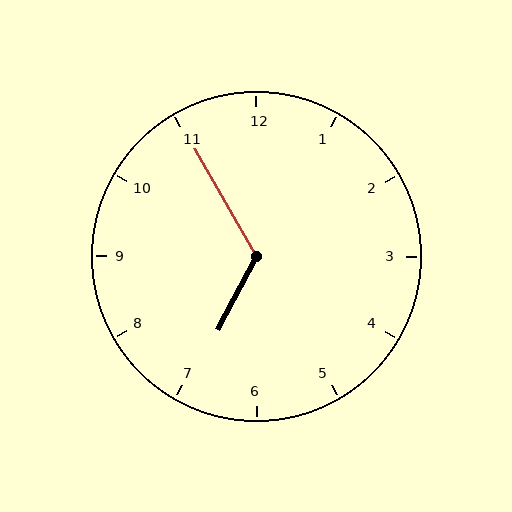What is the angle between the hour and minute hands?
Approximately 122 degrees.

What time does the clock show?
6:55.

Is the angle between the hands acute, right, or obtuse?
It is obtuse.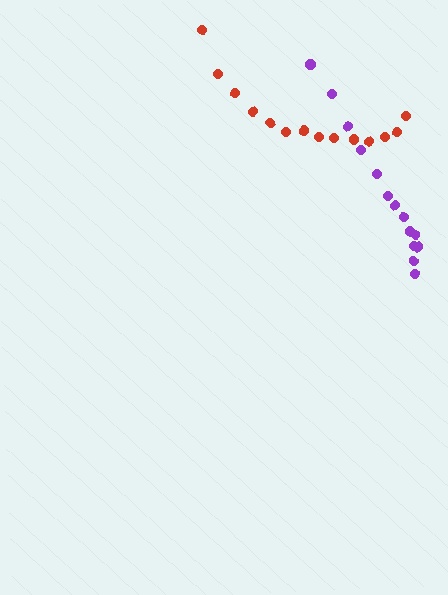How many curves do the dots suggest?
There are 2 distinct paths.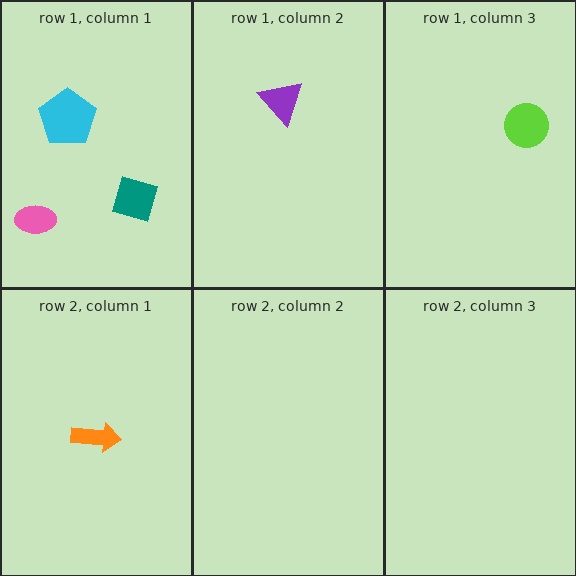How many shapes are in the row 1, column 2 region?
1.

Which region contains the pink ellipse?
The row 1, column 1 region.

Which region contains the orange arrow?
The row 2, column 1 region.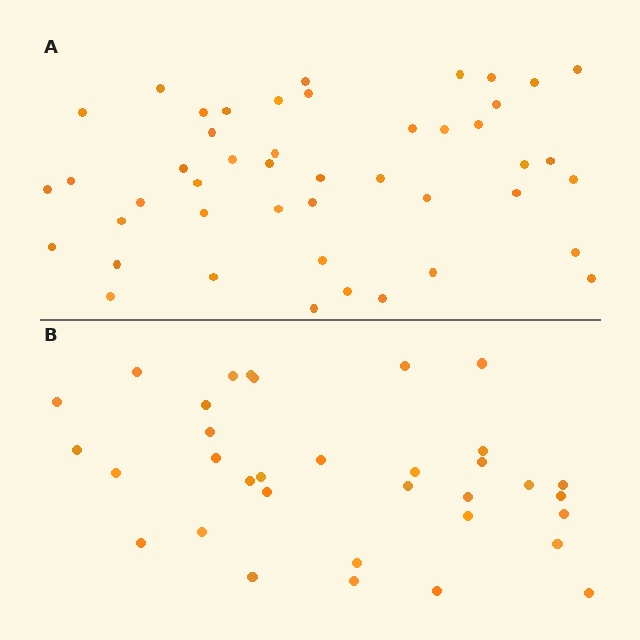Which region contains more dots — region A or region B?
Region A (the top region) has more dots.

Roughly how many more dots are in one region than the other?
Region A has roughly 12 or so more dots than region B.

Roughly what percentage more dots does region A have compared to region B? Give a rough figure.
About 35% more.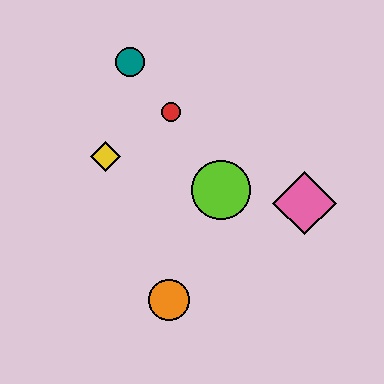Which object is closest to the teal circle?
The red circle is closest to the teal circle.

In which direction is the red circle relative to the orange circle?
The red circle is above the orange circle.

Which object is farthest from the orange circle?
The teal circle is farthest from the orange circle.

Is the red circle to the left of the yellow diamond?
No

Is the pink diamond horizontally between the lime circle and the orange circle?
No